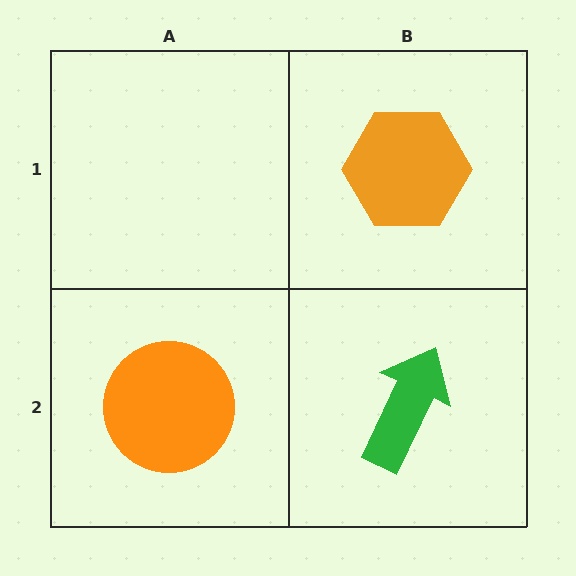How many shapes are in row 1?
1 shape.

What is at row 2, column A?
An orange circle.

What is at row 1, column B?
An orange hexagon.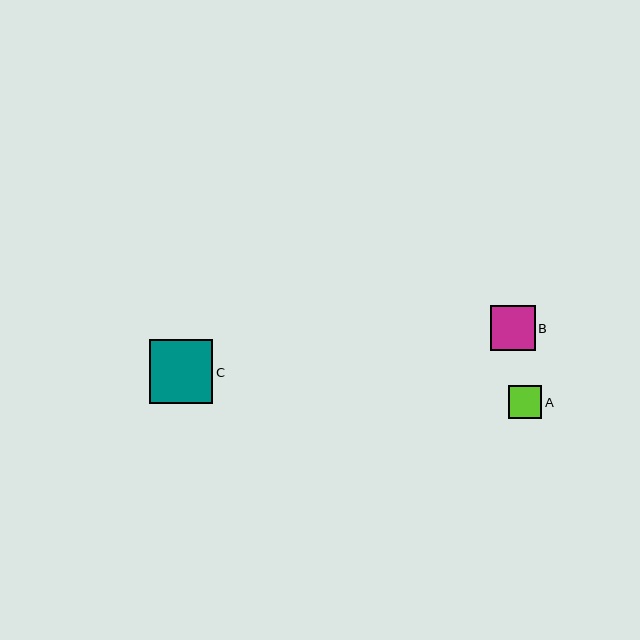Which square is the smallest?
Square A is the smallest with a size of approximately 33 pixels.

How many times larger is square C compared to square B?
Square C is approximately 1.4 times the size of square B.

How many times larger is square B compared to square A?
Square B is approximately 1.4 times the size of square A.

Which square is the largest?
Square C is the largest with a size of approximately 63 pixels.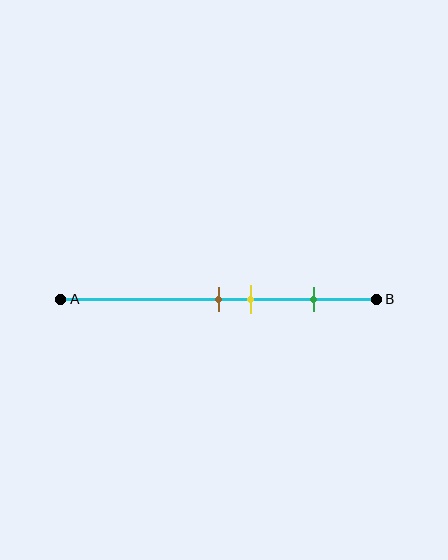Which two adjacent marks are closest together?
The brown and yellow marks are the closest adjacent pair.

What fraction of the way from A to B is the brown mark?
The brown mark is approximately 50% (0.5) of the way from A to B.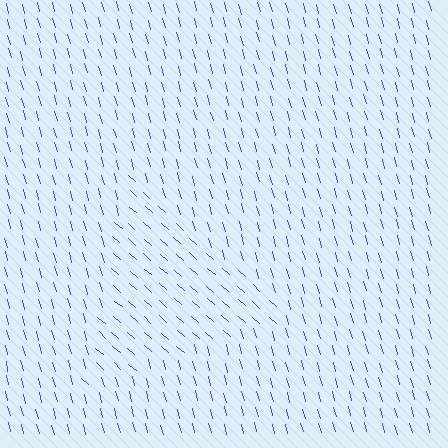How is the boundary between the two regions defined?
The boundary is defined purely by a change in line orientation (approximately 33 degrees difference). All lines are the same color and thickness.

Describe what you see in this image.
The image is filled with small blue line segments. A triangle region in the image has lines oriented differently from the surrounding lines, creating a visible texture boundary.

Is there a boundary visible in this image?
Yes, there is a texture boundary formed by a change in line orientation.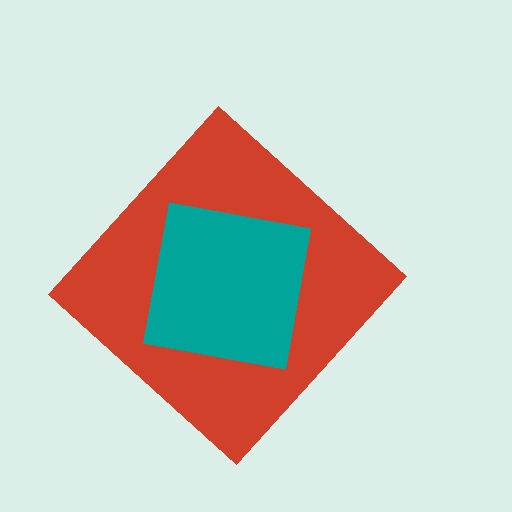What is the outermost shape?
The red diamond.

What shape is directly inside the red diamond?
The teal square.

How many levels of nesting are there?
2.